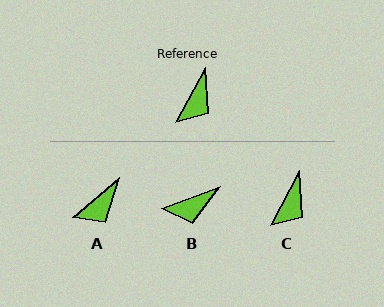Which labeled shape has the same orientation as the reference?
C.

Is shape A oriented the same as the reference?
No, it is off by about 21 degrees.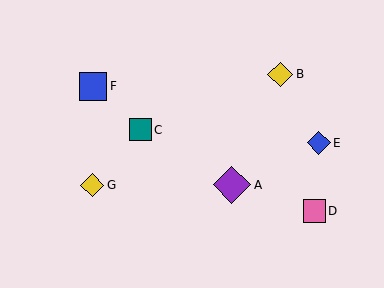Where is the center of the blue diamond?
The center of the blue diamond is at (319, 143).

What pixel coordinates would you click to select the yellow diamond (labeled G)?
Click at (92, 185) to select the yellow diamond G.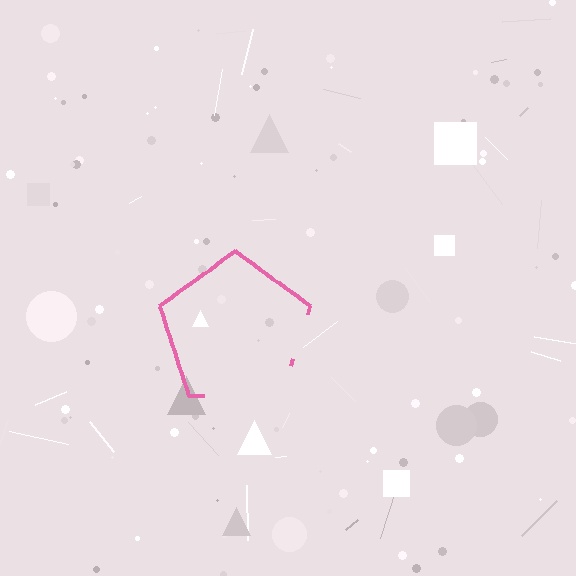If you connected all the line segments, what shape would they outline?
They would outline a pentagon.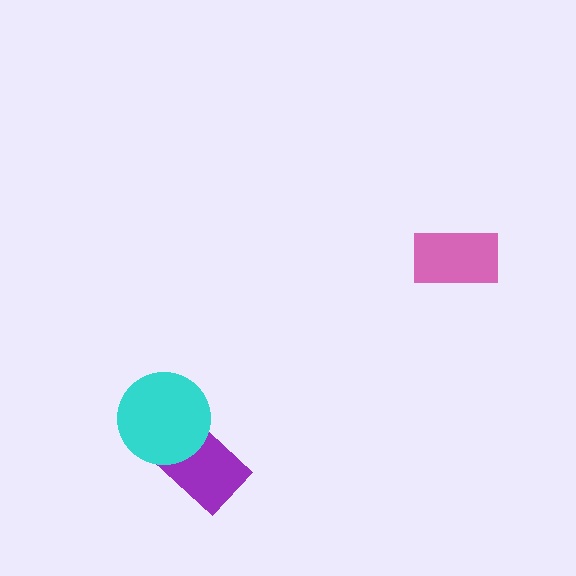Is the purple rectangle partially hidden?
Yes, it is partially covered by another shape.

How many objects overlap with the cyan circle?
1 object overlaps with the cyan circle.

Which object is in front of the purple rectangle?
The cyan circle is in front of the purple rectangle.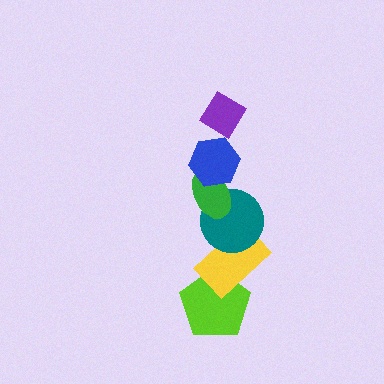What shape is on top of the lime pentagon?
The yellow rectangle is on top of the lime pentagon.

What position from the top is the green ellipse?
The green ellipse is 3rd from the top.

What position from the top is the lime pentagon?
The lime pentagon is 6th from the top.